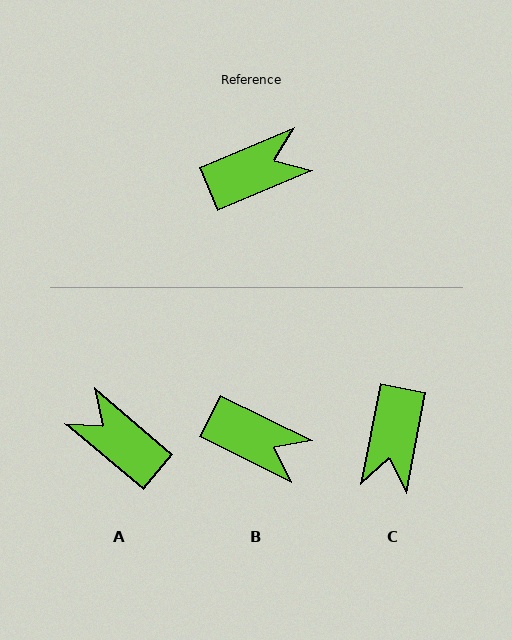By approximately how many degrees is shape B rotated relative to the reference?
Approximately 49 degrees clockwise.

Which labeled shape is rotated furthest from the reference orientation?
C, about 124 degrees away.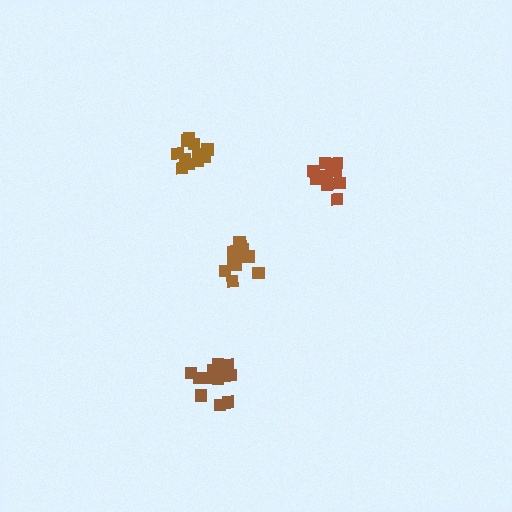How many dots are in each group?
Group 1: 12 dots, Group 2: 11 dots, Group 3: 15 dots, Group 4: 12 dots (50 total).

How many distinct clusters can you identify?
There are 4 distinct clusters.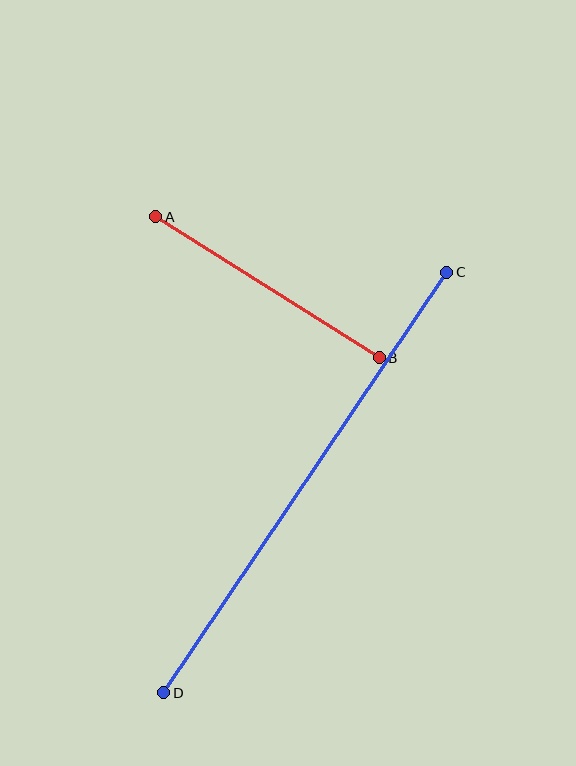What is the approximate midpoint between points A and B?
The midpoint is at approximately (267, 287) pixels.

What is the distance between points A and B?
The distance is approximately 264 pixels.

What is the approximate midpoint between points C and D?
The midpoint is at approximately (305, 482) pixels.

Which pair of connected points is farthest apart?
Points C and D are farthest apart.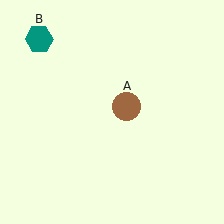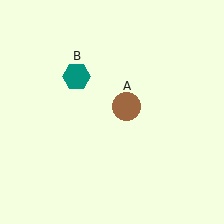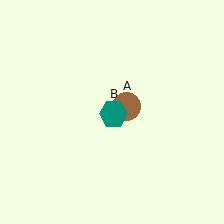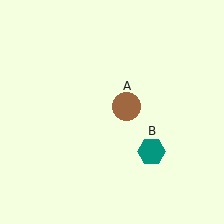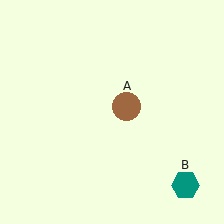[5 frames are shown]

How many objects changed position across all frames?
1 object changed position: teal hexagon (object B).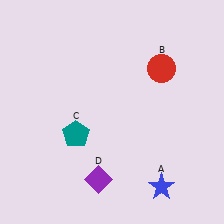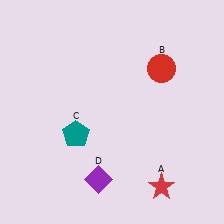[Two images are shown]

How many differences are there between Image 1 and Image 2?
There is 1 difference between the two images.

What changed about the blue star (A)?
In Image 1, A is blue. In Image 2, it changed to red.